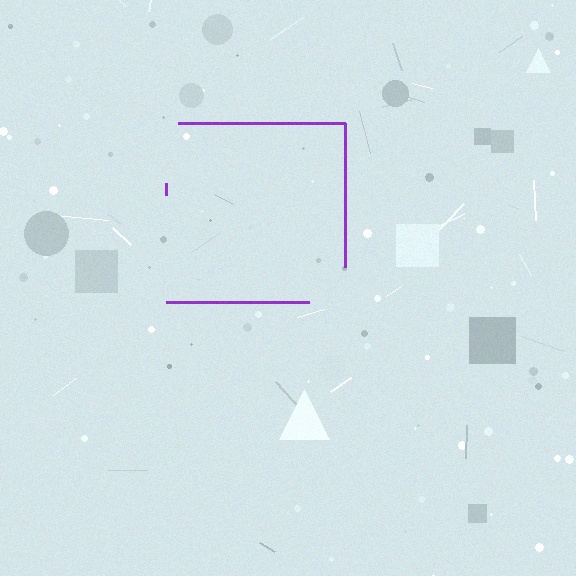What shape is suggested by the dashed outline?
The dashed outline suggests a square.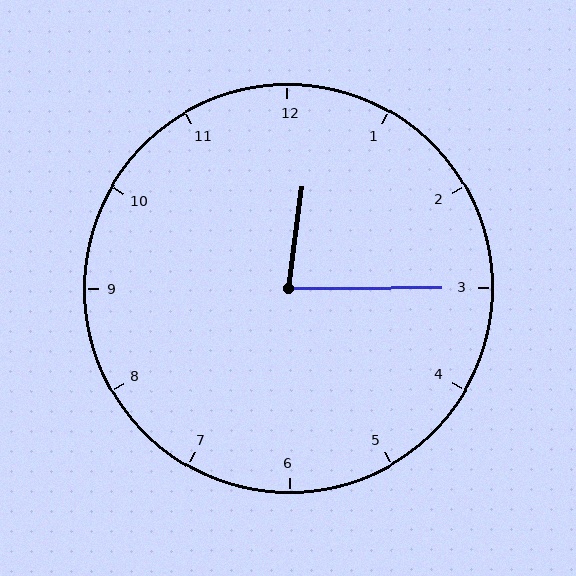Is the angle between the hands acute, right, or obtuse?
It is acute.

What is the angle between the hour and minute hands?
Approximately 82 degrees.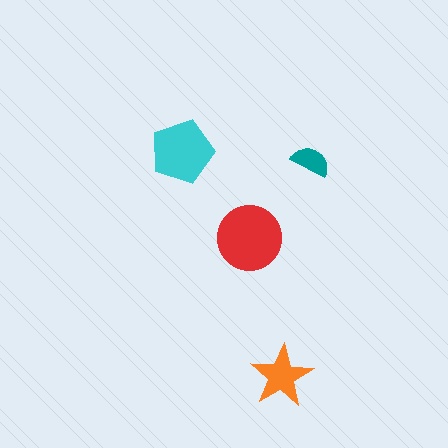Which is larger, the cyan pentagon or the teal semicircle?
The cyan pentagon.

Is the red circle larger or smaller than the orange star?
Larger.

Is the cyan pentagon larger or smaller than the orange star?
Larger.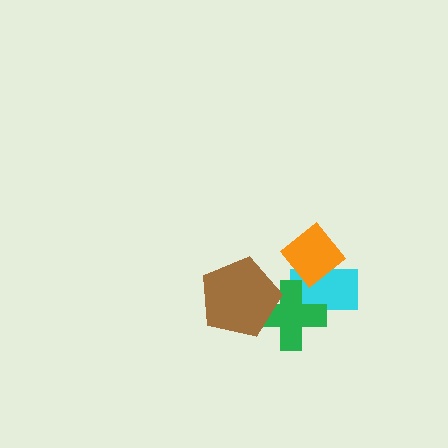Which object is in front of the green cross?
The brown pentagon is in front of the green cross.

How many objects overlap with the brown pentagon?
1 object overlaps with the brown pentagon.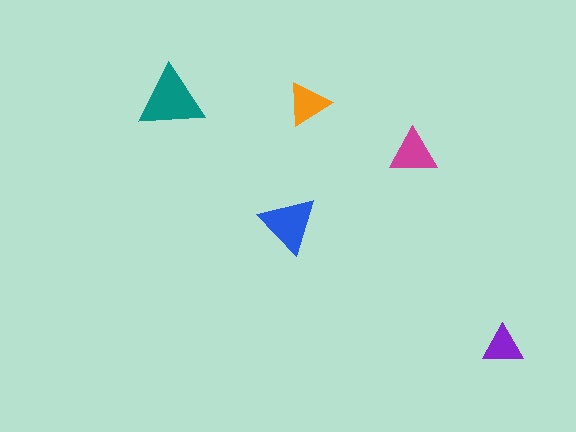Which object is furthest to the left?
The teal triangle is leftmost.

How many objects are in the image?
There are 5 objects in the image.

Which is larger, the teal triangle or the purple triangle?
The teal one.